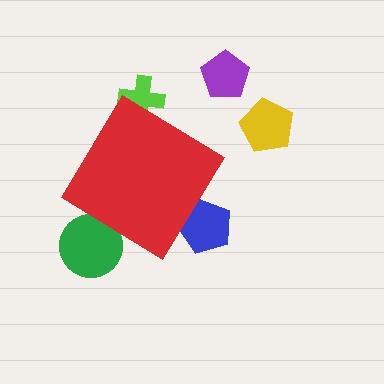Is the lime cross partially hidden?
Yes, the lime cross is partially hidden behind the red diamond.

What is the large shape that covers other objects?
A red diamond.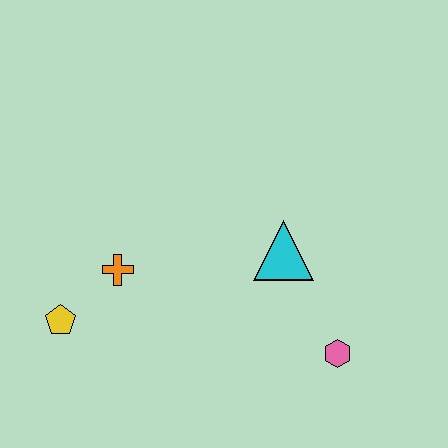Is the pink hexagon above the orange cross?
No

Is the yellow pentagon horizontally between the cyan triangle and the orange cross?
No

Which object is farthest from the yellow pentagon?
The pink hexagon is farthest from the yellow pentagon.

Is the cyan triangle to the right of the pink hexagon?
No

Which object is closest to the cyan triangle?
The pink hexagon is closest to the cyan triangle.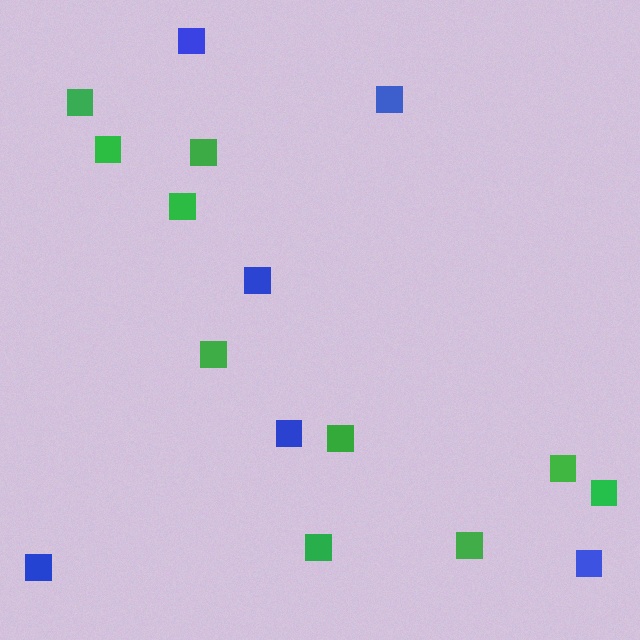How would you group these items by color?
There are 2 groups: one group of blue squares (6) and one group of green squares (10).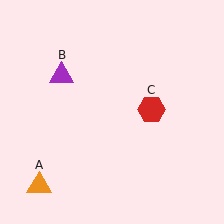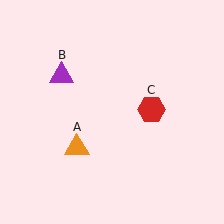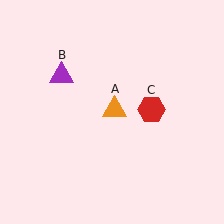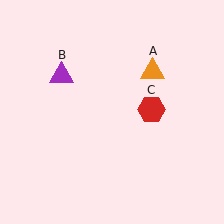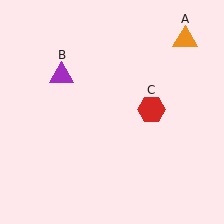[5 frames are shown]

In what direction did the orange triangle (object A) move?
The orange triangle (object A) moved up and to the right.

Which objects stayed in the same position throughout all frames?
Purple triangle (object B) and red hexagon (object C) remained stationary.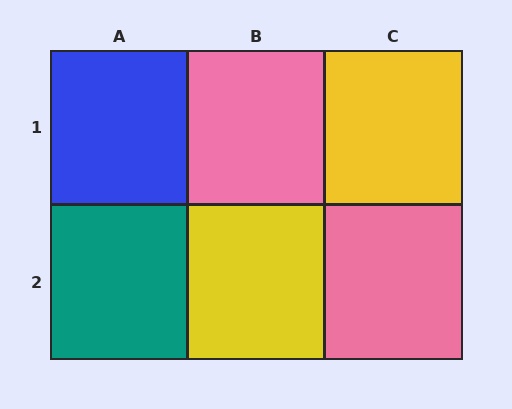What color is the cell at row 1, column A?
Blue.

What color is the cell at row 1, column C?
Yellow.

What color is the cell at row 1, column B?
Pink.